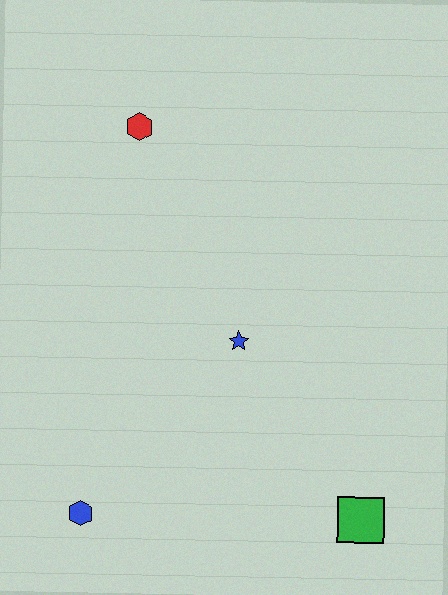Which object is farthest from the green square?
The red hexagon is farthest from the green square.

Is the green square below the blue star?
Yes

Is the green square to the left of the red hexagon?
No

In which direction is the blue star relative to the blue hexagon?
The blue star is above the blue hexagon.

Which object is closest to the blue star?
The green square is closest to the blue star.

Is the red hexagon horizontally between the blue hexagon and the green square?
Yes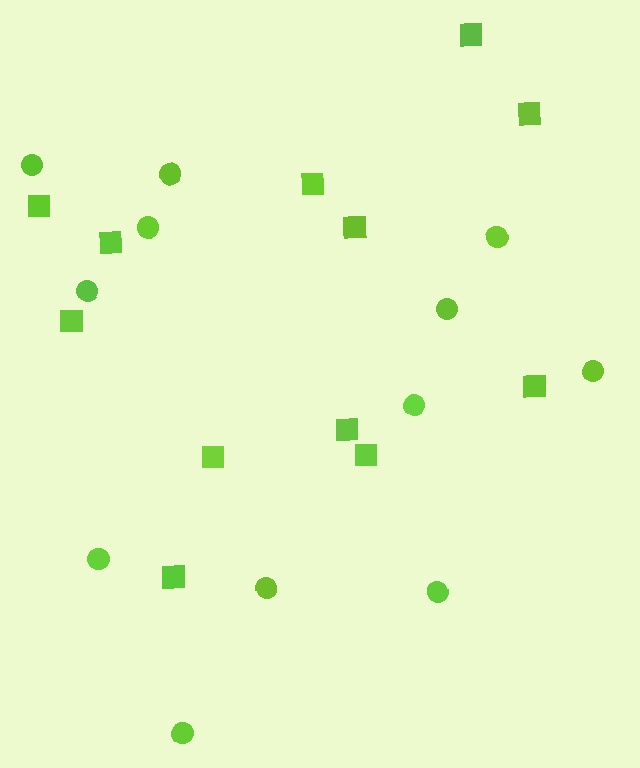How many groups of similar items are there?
There are 2 groups: one group of circles (12) and one group of squares (12).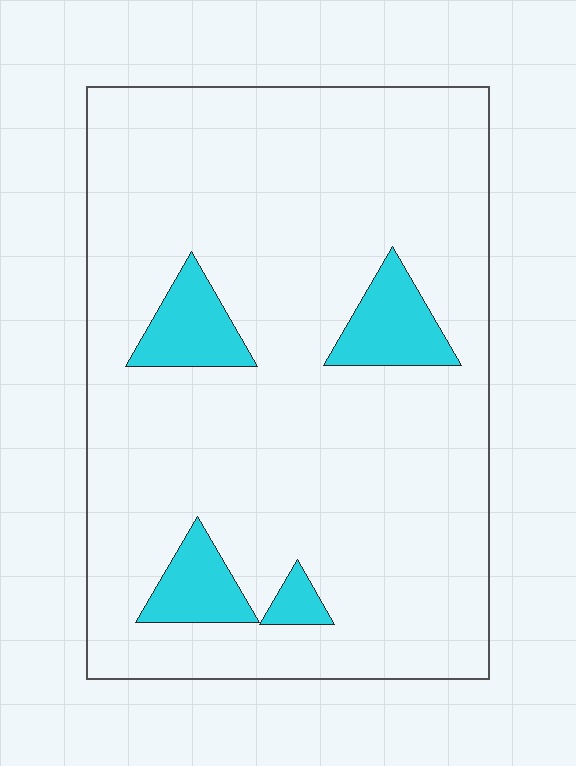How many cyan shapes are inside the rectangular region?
4.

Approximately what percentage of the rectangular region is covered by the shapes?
Approximately 10%.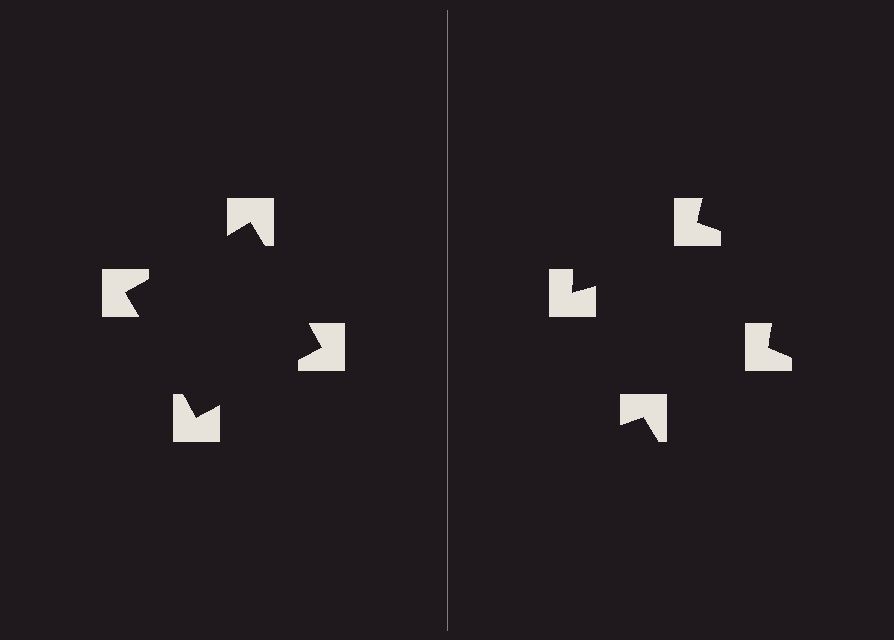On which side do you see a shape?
An illusory square appears on the left side. On the right side the wedge cuts are rotated, so no coherent shape forms.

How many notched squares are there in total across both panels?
8 — 4 on each side.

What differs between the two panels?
The notched squares are positioned identically on both sides; only the wedge orientations differ. On the left they align to a square; on the right they are misaligned.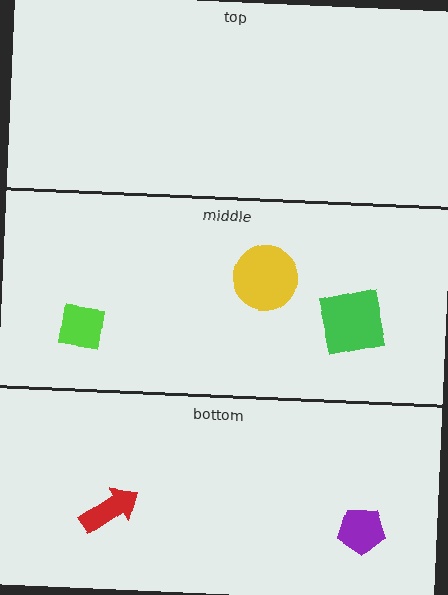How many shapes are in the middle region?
3.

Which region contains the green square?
The middle region.